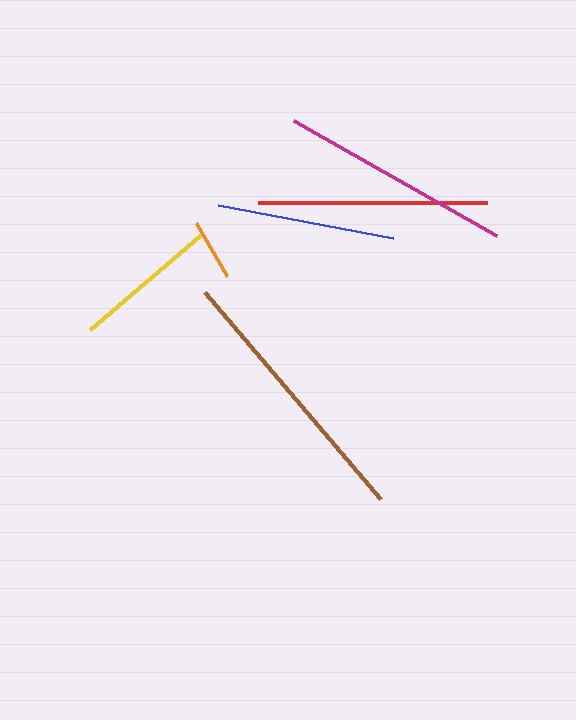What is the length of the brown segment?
The brown segment is approximately 272 pixels long.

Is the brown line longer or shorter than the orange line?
The brown line is longer than the orange line.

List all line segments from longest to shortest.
From longest to shortest: brown, magenta, red, blue, yellow, orange.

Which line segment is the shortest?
The orange line is the shortest at approximately 62 pixels.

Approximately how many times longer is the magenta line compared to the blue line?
The magenta line is approximately 1.3 times the length of the blue line.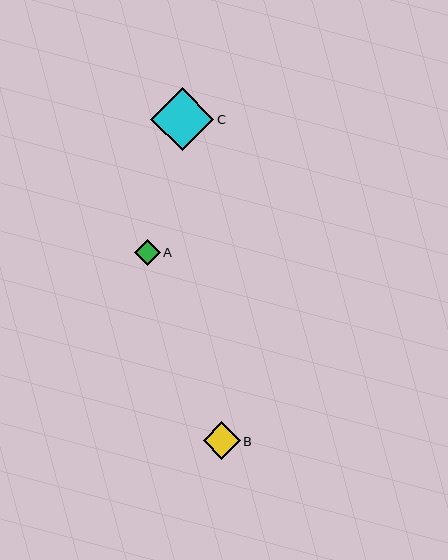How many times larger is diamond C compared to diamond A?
Diamond C is approximately 2.5 times the size of diamond A.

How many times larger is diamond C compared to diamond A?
Diamond C is approximately 2.5 times the size of diamond A.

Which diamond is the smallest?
Diamond A is the smallest with a size of approximately 26 pixels.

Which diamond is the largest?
Diamond C is the largest with a size of approximately 64 pixels.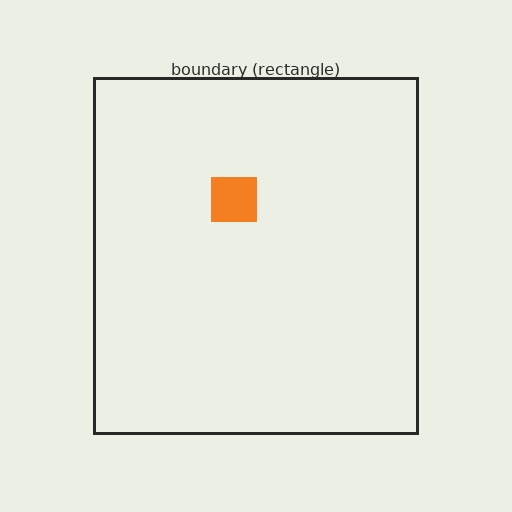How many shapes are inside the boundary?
1 inside, 0 outside.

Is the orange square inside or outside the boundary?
Inside.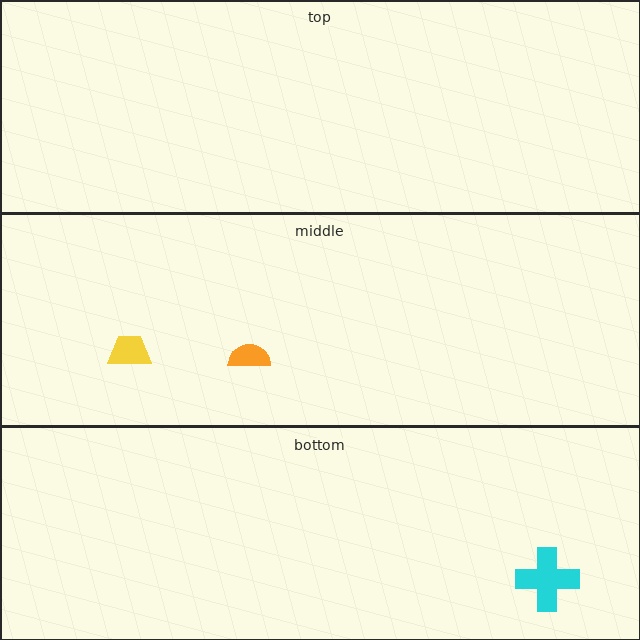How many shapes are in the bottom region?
1.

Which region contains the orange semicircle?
The middle region.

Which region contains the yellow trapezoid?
The middle region.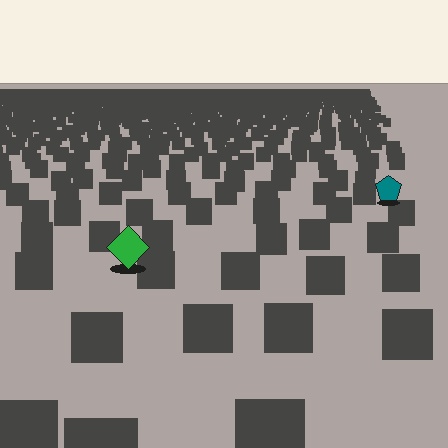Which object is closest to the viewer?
The green diamond is closest. The texture marks near it are larger and more spread out.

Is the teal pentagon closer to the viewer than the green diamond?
No. The green diamond is closer — you can tell from the texture gradient: the ground texture is coarser near it.